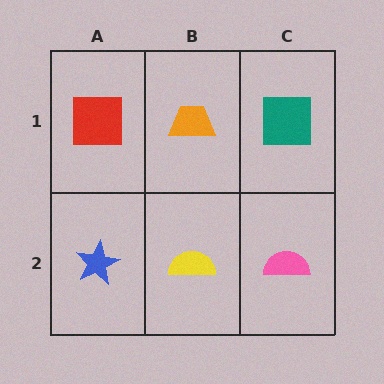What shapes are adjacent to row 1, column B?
A yellow semicircle (row 2, column B), a red square (row 1, column A), a teal square (row 1, column C).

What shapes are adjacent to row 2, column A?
A red square (row 1, column A), a yellow semicircle (row 2, column B).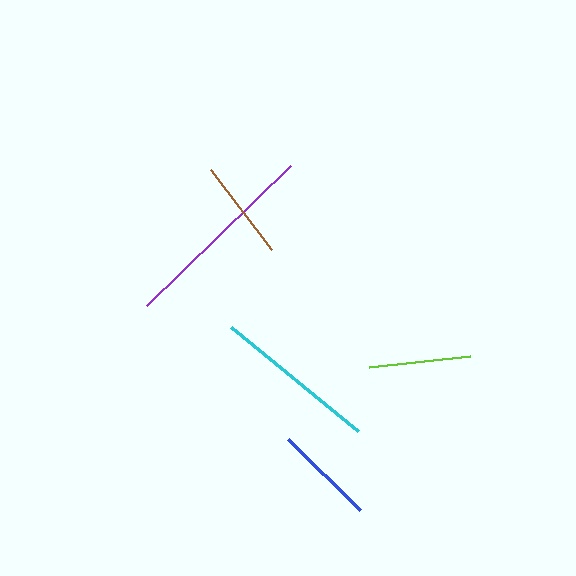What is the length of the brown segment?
The brown segment is approximately 101 pixels long.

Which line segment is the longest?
The purple line is the longest at approximately 200 pixels.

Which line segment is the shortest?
The brown line is the shortest at approximately 101 pixels.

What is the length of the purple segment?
The purple segment is approximately 200 pixels long.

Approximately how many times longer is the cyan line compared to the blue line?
The cyan line is approximately 1.6 times the length of the blue line.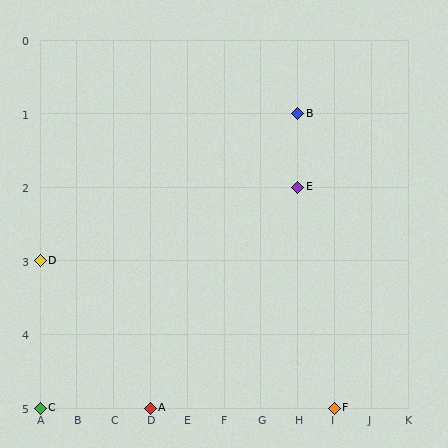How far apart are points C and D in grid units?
Points C and D are 2 rows apart.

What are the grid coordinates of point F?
Point F is at grid coordinates (I, 5).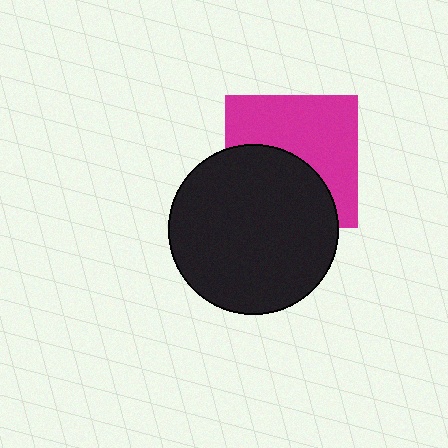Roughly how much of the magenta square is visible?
About half of it is visible (roughly 55%).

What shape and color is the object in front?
The object in front is a black circle.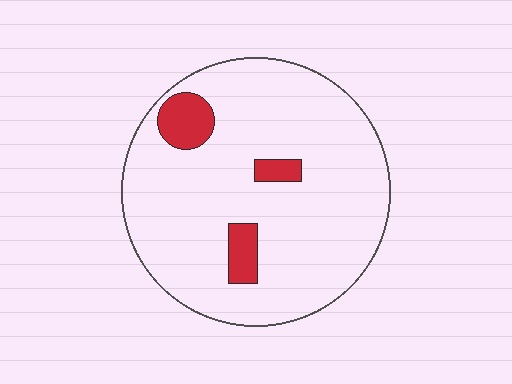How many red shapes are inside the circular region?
3.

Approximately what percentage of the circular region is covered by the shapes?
Approximately 10%.